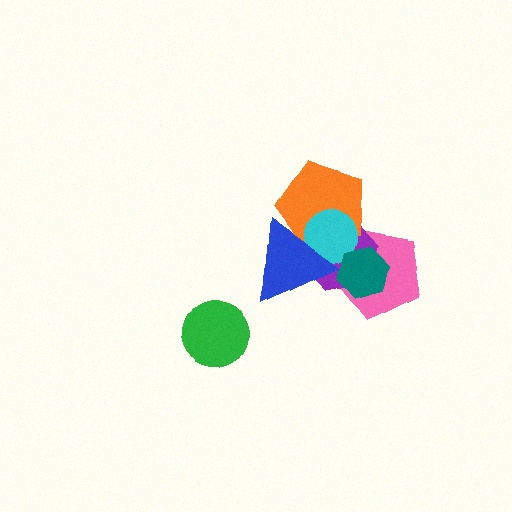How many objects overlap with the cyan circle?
5 objects overlap with the cyan circle.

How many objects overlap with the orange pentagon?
3 objects overlap with the orange pentagon.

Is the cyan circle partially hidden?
Yes, it is partially covered by another shape.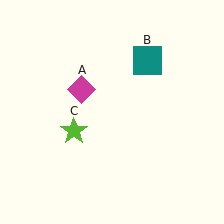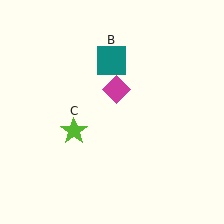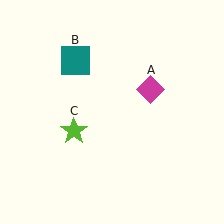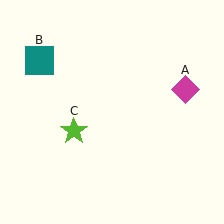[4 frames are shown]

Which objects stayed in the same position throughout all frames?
Lime star (object C) remained stationary.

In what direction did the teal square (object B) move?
The teal square (object B) moved left.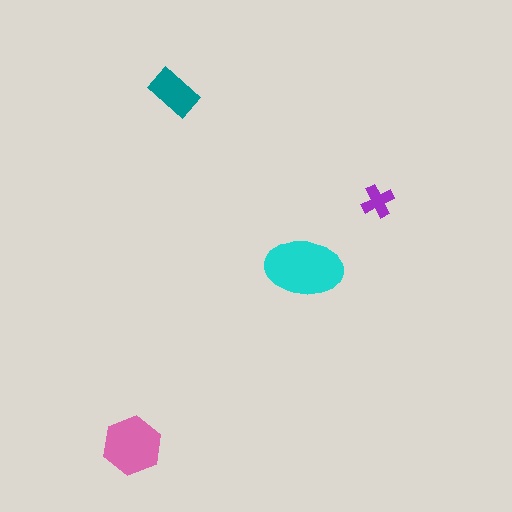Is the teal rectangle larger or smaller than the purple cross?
Larger.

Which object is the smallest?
The purple cross.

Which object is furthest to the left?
The pink hexagon is leftmost.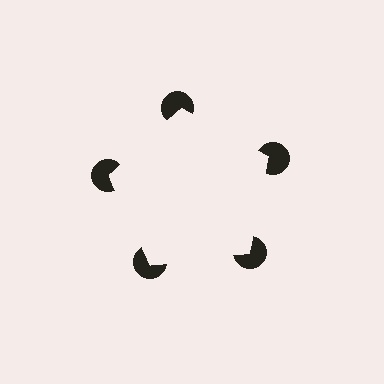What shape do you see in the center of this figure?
An illusory pentagon — its edges are inferred from the aligned wedge cuts in the pac-man discs, not physically drawn.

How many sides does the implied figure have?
5 sides.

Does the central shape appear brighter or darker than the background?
It typically appears slightly brighter than the background, even though no actual brightness change is drawn.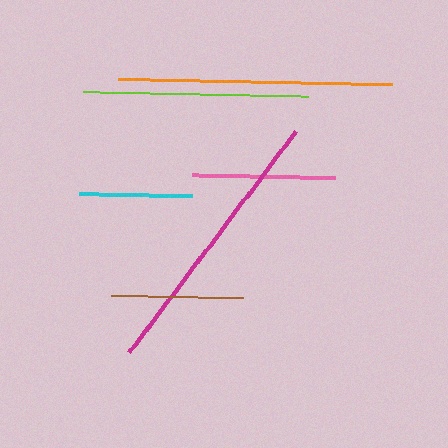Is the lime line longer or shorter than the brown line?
The lime line is longer than the brown line.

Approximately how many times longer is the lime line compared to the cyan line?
The lime line is approximately 2.0 times the length of the cyan line.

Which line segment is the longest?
The magenta line is the longest at approximately 276 pixels.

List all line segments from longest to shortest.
From longest to shortest: magenta, orange, lime, pink, brown, cyan.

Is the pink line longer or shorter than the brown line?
The pink line is longer than the brown line.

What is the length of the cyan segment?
The cyan segment is approximately 113 pixels long.